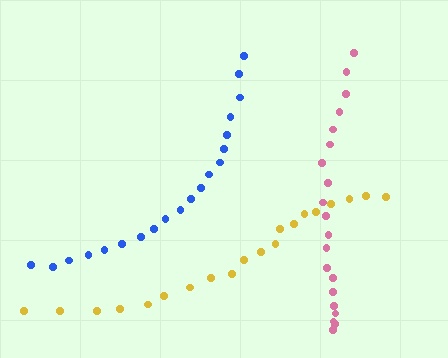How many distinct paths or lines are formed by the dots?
There are 3 distinct paths.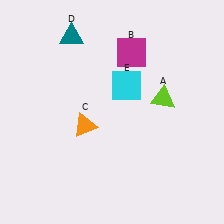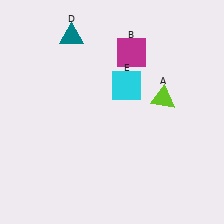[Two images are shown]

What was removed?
The orange triangle (C) was removed in Image 2.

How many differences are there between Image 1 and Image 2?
There is 1 difference between the two images.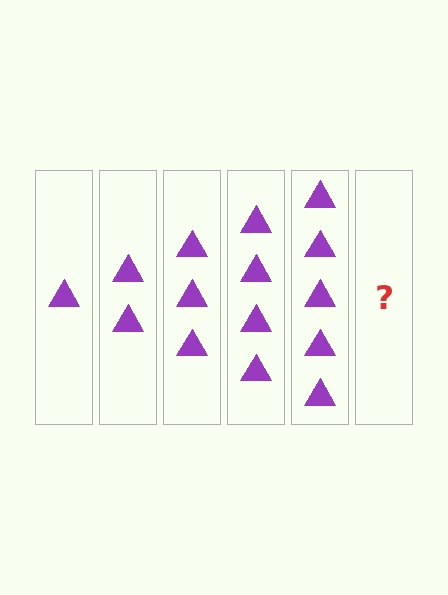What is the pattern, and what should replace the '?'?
The pattern is that each step adds one more triangle. The '?' should be 6 triangles.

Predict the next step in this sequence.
The next step is 6 triangles.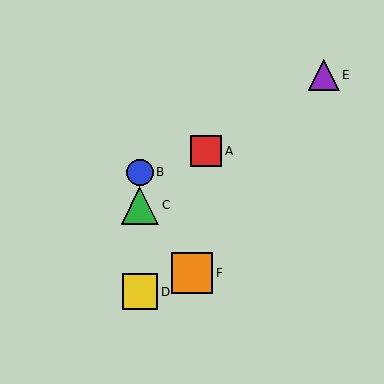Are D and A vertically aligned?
No, D is at x≈140 and A is at x≈206.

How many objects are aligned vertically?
3 objects (B, C, D) are aligned vertically.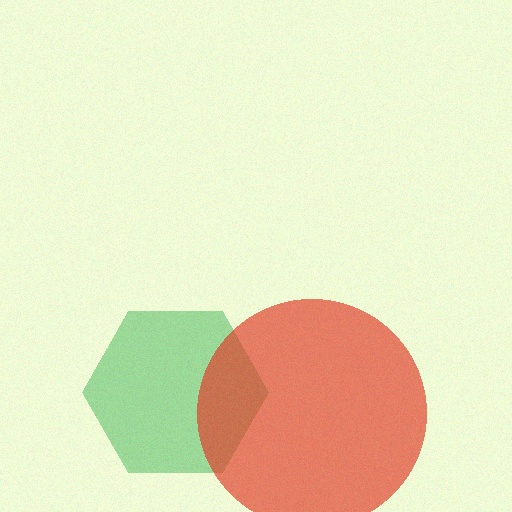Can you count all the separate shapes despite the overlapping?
Yes, there are 2 separate shapes.